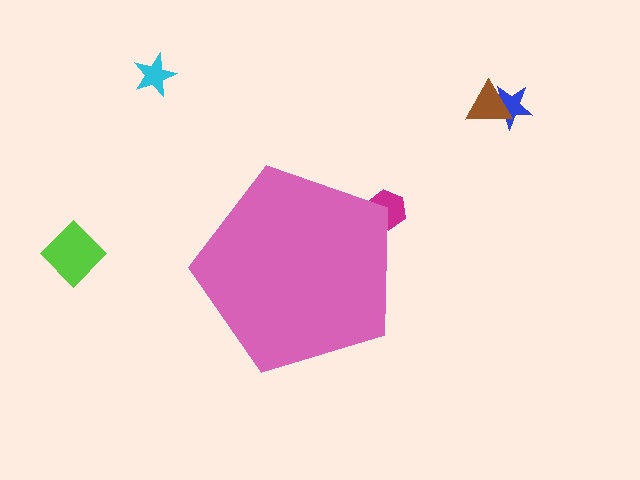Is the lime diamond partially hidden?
No, the lime diamond is fully visible.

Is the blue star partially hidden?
No, the blue star is fully visible.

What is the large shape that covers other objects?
A pink pentagon.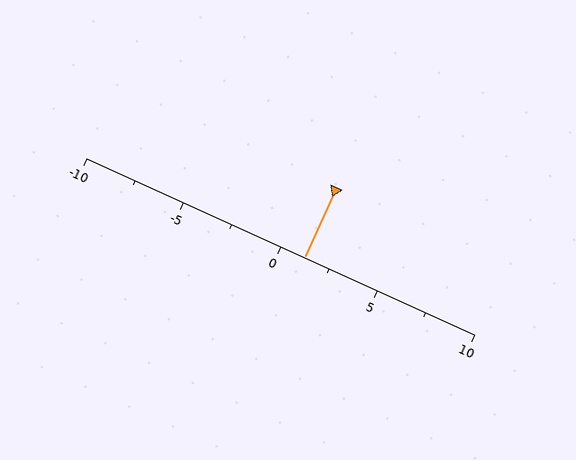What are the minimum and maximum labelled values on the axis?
The axis runs from -10 to 10.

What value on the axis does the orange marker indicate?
The marker indicates approximately 1.2.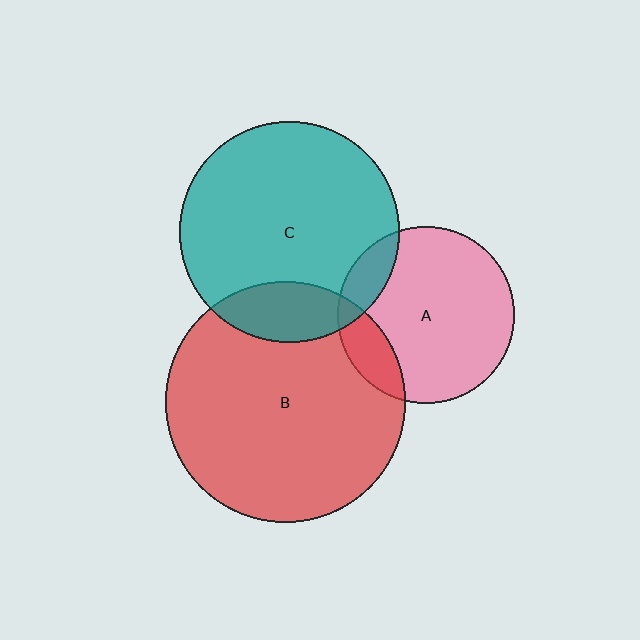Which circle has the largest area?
Circle B (red).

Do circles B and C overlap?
Yes.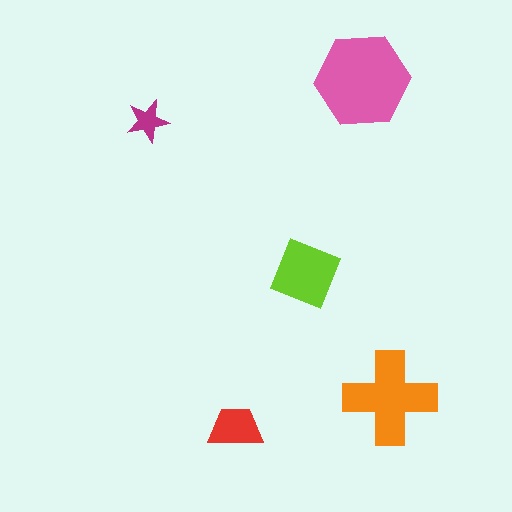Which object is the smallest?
The magenta star.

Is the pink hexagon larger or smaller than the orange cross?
Larger.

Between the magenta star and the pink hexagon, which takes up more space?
The pink hexagon.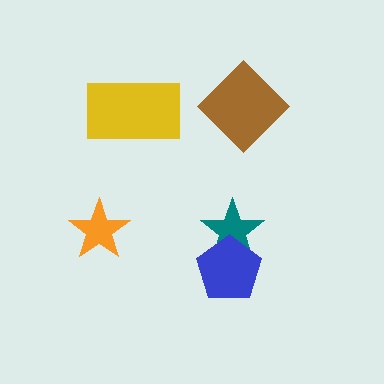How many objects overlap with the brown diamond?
0 objects overlap with the brown diamond.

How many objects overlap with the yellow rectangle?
0 objects overlap with the yellow rectangle.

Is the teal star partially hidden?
Yes, it is partially covered by another shape.